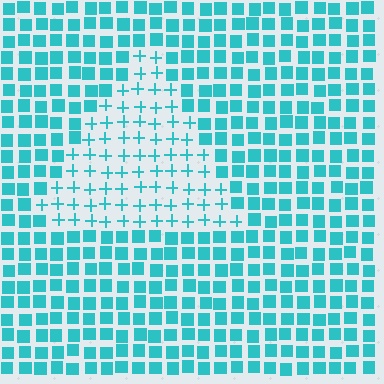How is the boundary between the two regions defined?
The boundary is defined by a change in element shape: plus signs inside vs. squares outside. All elements share the same color and spacing.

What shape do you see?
I see a triangle.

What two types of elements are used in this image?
The image uses plus signs inside the triangle region and squares outside it.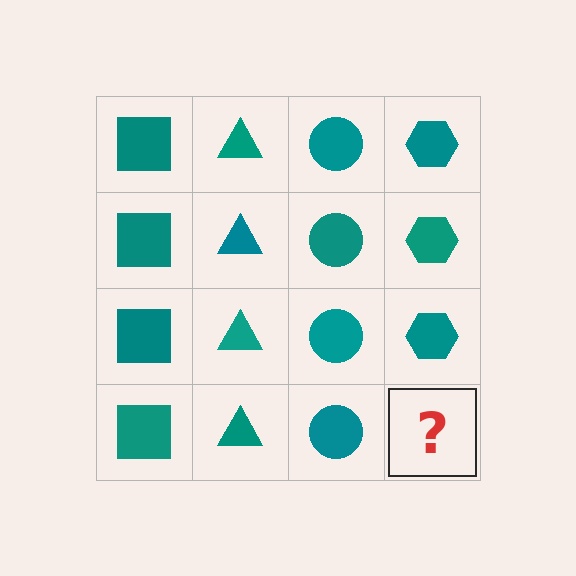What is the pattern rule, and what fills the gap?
The rule is that each column has a consistent shape. The gap should be filled with a teal hexagon.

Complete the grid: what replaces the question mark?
The question mark should be replaced with a teal hexagon.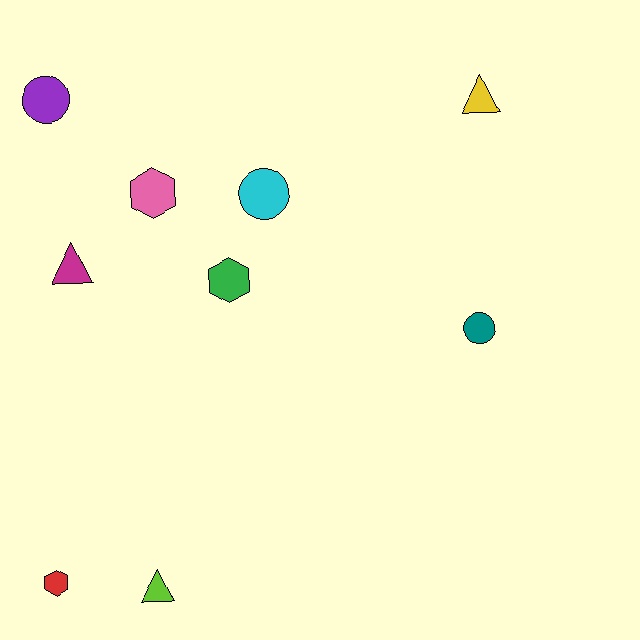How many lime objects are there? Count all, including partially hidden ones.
There is 1 lime object.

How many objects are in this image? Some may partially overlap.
There are 9 objects.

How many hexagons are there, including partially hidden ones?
There are 3 hexagons.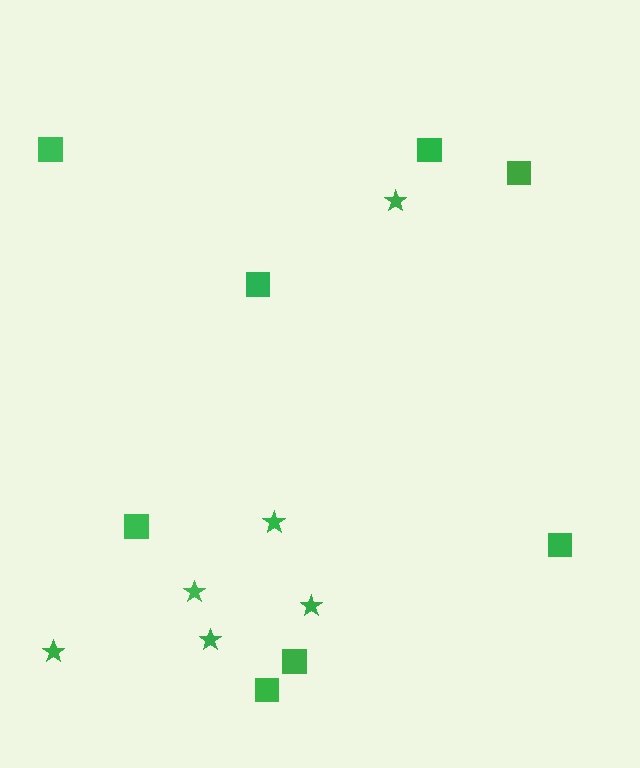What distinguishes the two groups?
There are 2 groups: one group of squares (8) and one group of stars (6).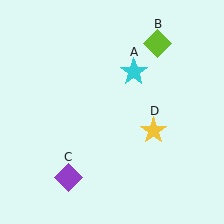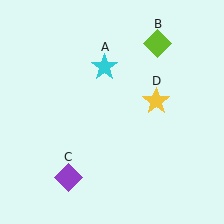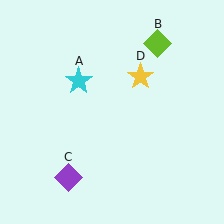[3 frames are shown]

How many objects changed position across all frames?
2 objects changed position: cyan star (object A), yellow star (object D).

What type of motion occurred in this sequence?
The cyan star (object A), yellow star (object D) rotated counterclockwise around the center of the scene.